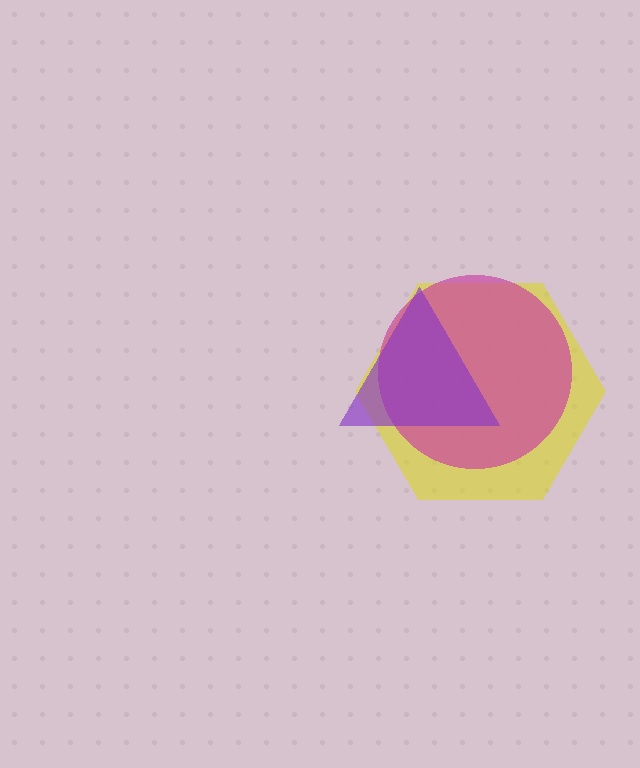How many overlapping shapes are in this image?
There are 3 overlapping shapes in the image.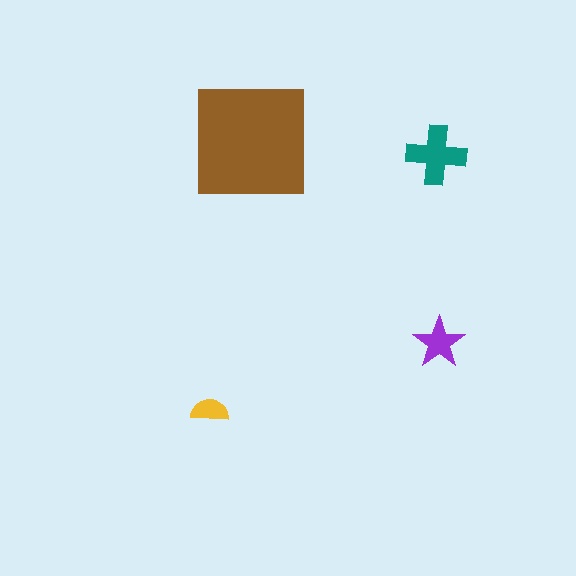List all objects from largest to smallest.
The brown square, the teal cross, the purple star, the yellow semicircle.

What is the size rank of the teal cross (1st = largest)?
2nd.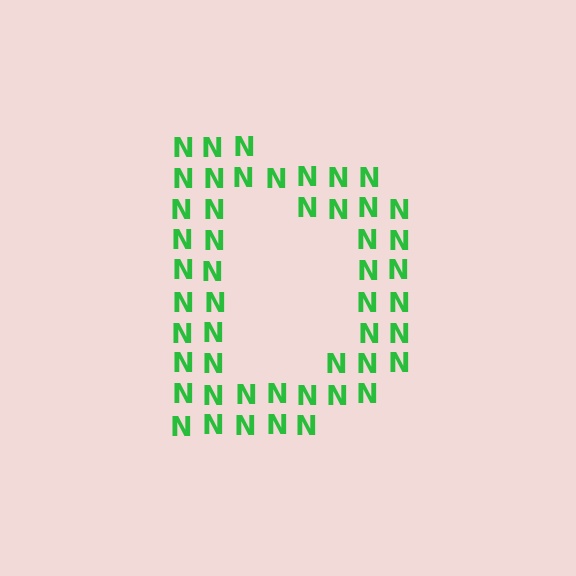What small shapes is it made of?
It is made of small letter N's.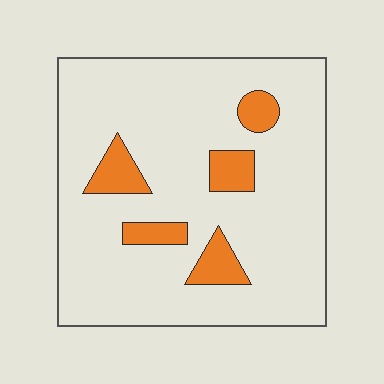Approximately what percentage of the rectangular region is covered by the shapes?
Approximately 15%.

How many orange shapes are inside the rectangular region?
5.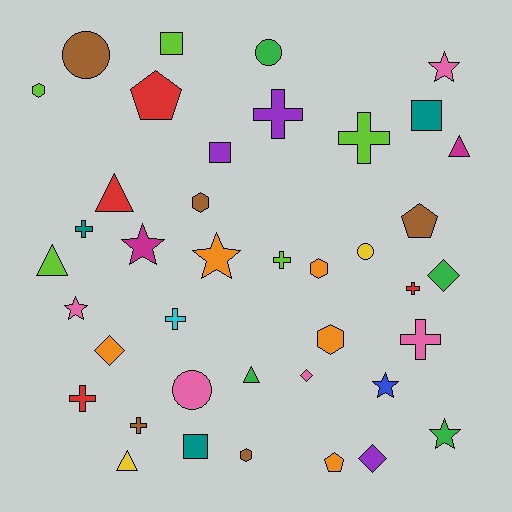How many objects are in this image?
There are 40 objects.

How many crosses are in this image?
There are 9 crosses.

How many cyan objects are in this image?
There is 1 cyan object.